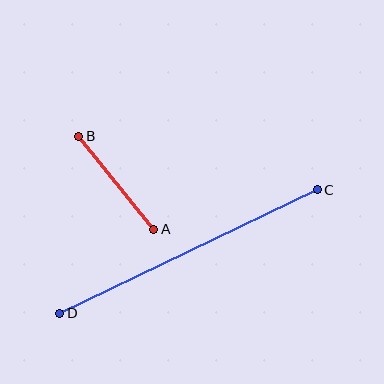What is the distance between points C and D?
The distance is approximately 285 pixels.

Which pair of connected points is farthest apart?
Points C and D are farthest apart.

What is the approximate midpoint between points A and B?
The midpoint is at approximately (116, 183) pixels.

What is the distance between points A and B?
The distance is approximately 119 pixels.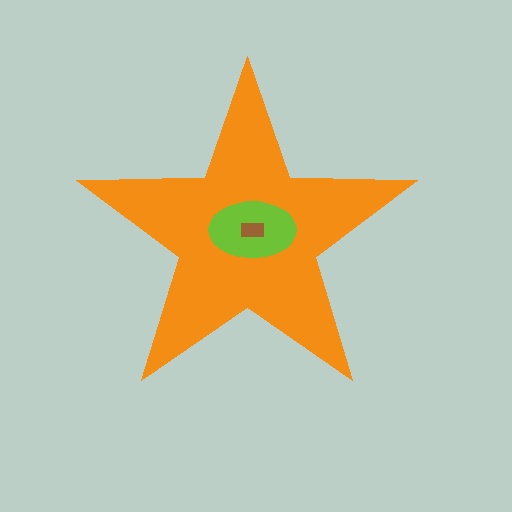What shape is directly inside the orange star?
The lime ellipse.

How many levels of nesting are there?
3.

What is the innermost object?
The brown rectangle.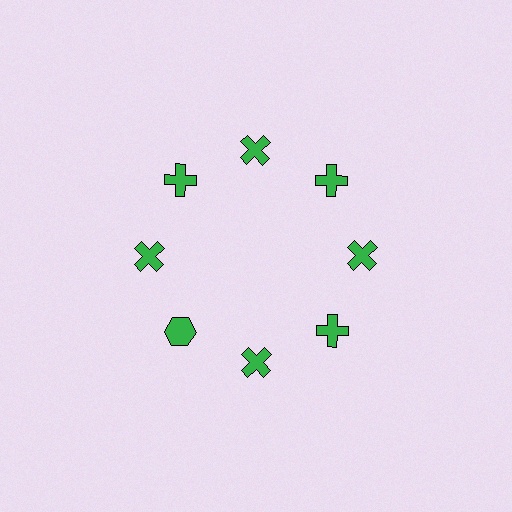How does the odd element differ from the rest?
It has a different shape: hexagon instead of cross.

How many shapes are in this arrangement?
There are 8 shapes arranged in a ring pattern.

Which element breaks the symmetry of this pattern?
The green hexagon at roughly the 8 o'clock position breaks the symmetry. All other shapes are green crosses.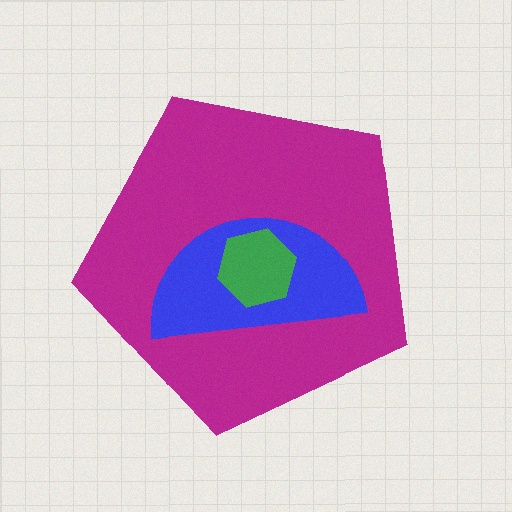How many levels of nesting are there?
3.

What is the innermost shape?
The green hexagon.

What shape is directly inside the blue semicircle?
The green hexagon.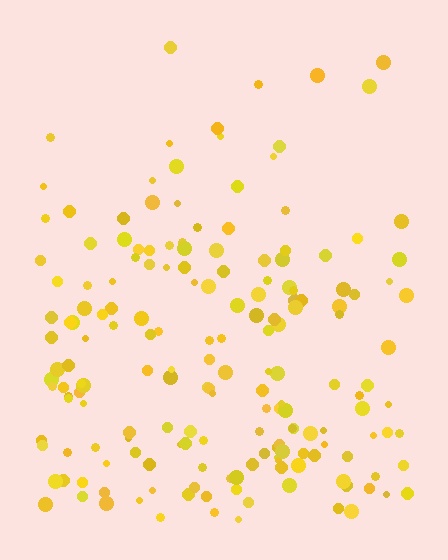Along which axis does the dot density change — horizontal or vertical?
Vertical.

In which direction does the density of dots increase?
From top to bottom, with the bottom side densest.